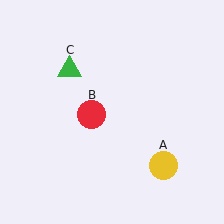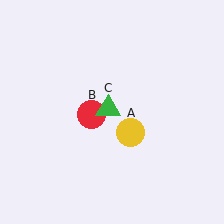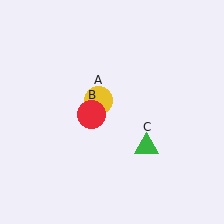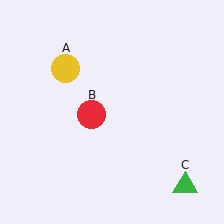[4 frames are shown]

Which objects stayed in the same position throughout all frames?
Red circle (object B) remained stationary.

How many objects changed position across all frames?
2 objects changed position: yellow circle (object A), green triangle (object C).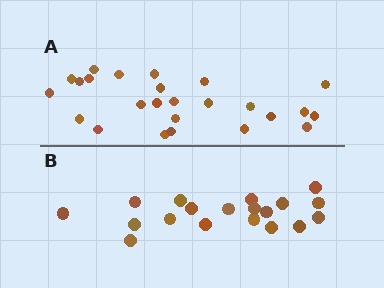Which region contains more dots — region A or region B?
Region A (the top region) has more dots.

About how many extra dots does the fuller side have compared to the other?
Region A has about 6 more dots than region B.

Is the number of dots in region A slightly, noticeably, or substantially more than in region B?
Region A has noticeably more, but not dramatically so. The ratio is roughly 1.3 to 1.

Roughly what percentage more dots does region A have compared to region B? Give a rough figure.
About 30% more.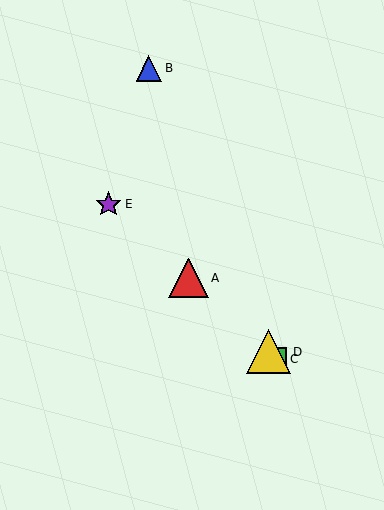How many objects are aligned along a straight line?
4 objects (A, C, D, E) are aligned along a straight line.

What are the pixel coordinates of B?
Object B is at (149, 68).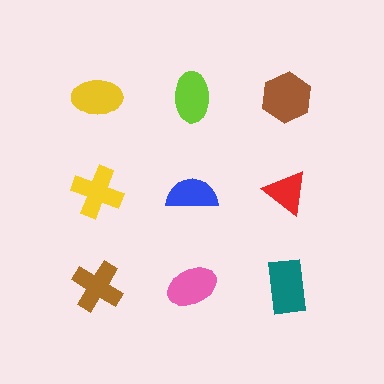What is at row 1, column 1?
A yellow ellipse.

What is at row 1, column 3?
A brown hexagon.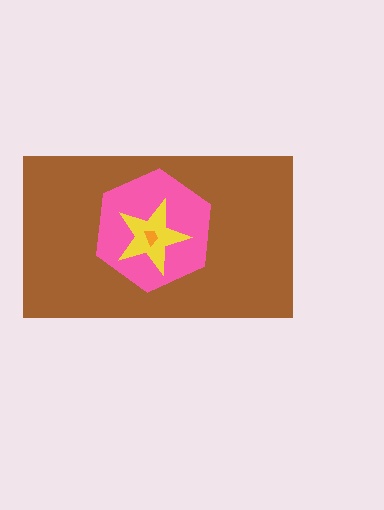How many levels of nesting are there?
4.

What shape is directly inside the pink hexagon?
The yellow star.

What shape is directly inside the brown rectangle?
The pink hexagon.